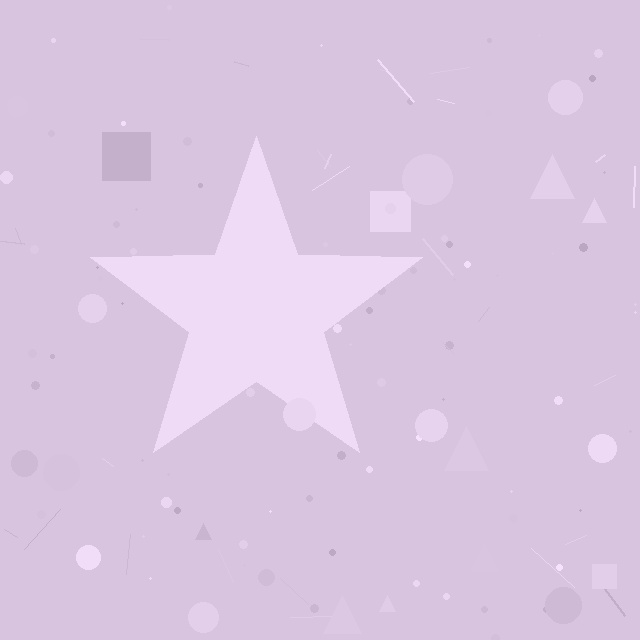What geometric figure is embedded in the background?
A star is embedded in the background.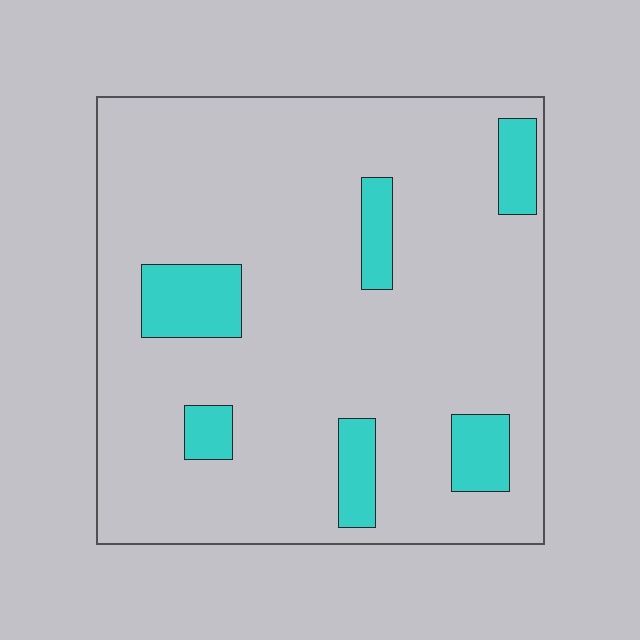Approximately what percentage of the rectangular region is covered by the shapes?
Approximately 15%.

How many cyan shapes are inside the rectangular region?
6.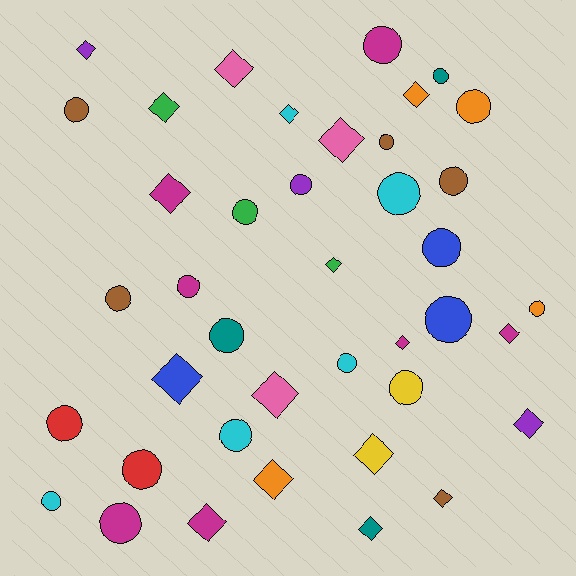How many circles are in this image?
There are 22 circles.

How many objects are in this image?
There are 40 objects.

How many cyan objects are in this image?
There are 5 cyan objects.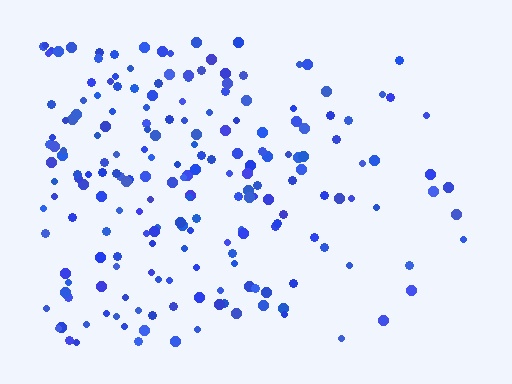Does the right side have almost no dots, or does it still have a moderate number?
Still a moderate number, just noticeably fewer than the left.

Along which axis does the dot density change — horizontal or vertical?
Horizontal.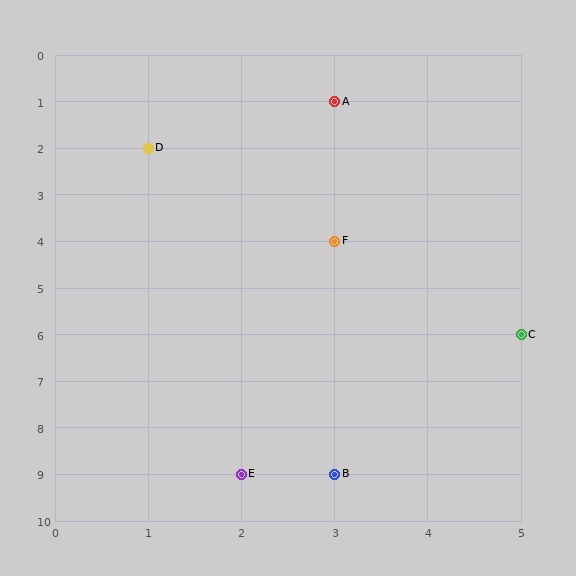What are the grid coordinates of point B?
Point B is at grid coordinates (3, 9).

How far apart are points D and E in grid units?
Points D and E are 1 column and 7 rows apart (about 7.1 grid units diagonally).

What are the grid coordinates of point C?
Point C is at grid coordinates (5, 6).